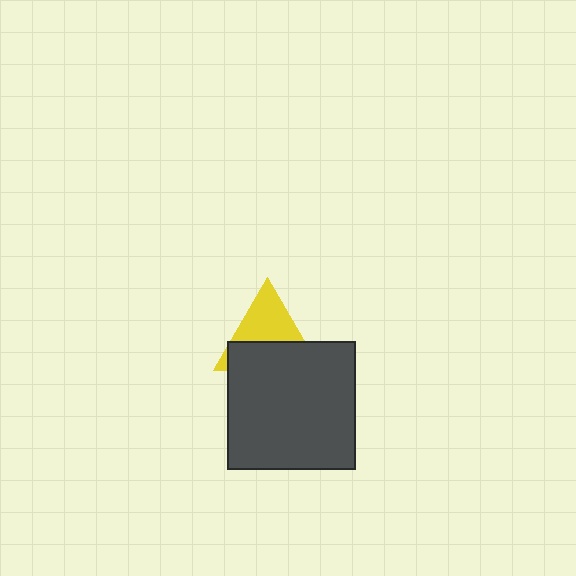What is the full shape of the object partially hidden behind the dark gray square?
The partially hidden object is a yellow triangle.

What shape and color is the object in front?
The object in front is a dark gray square.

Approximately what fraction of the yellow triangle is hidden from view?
Roughly 49% of the yellow triangle is hidden behind the dark gray square.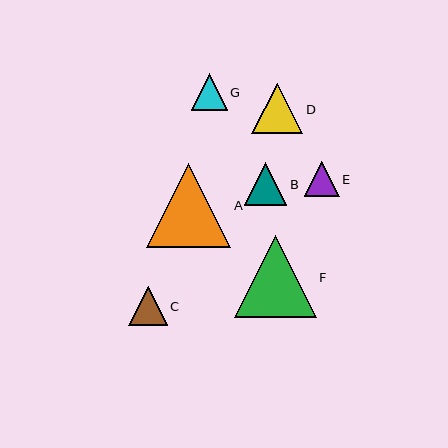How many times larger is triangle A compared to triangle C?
Triangle A is approximately 2.2 times the size of triangle C.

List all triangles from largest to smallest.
From largest to smallest: A, F, D, B, C, G, E.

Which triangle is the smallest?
Triangle E is the smallest with a size of approximately 35 pixels.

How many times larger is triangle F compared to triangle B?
Triangle F is approximately 1.9 times the size of triangle B.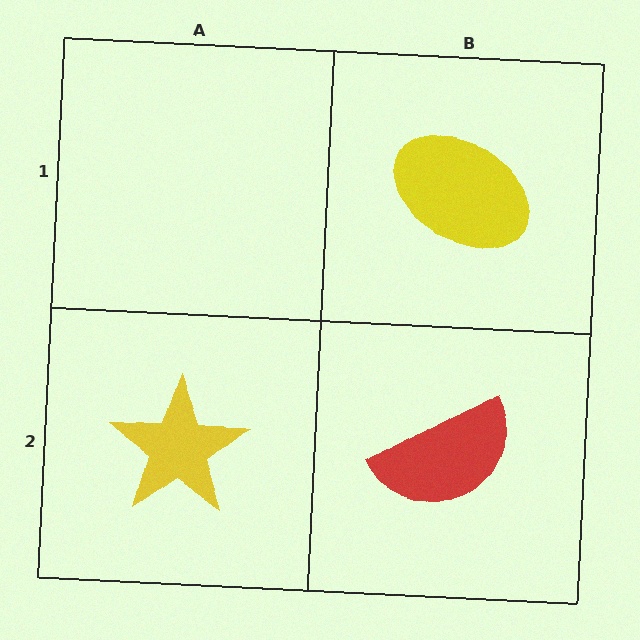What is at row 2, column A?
A yellow star.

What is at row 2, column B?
A red semicircle.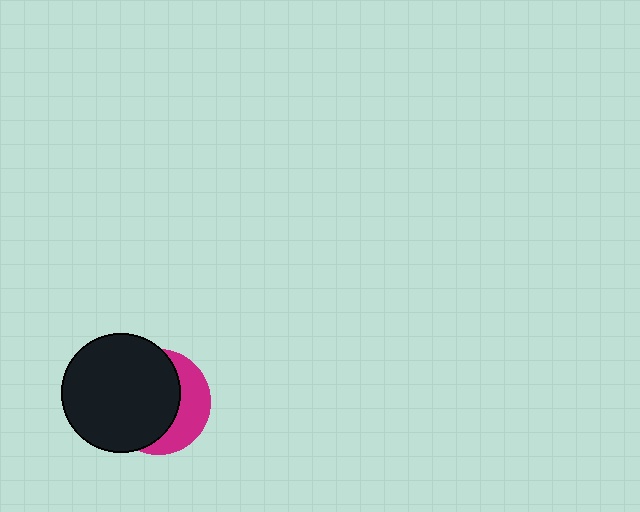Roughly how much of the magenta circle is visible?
A small part of it is visible (roughly 35%).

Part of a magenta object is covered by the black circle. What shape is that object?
It is a circle.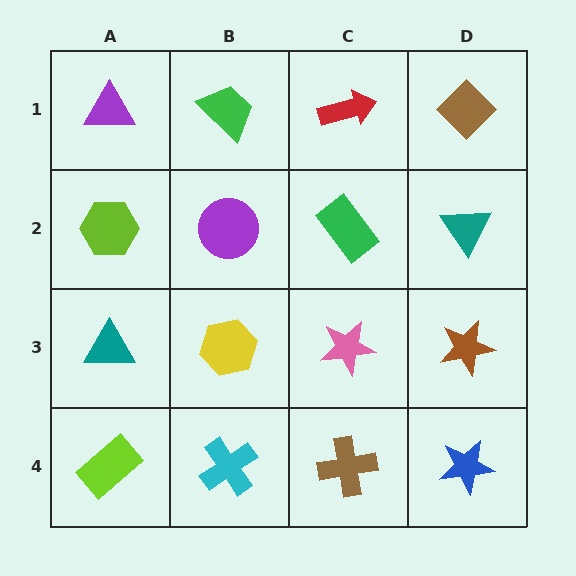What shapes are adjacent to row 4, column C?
A pink star (row 3, column C), a cyan cross (row 4, column B), a blue star (row 4, column D).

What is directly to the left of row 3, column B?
A teal triangle.